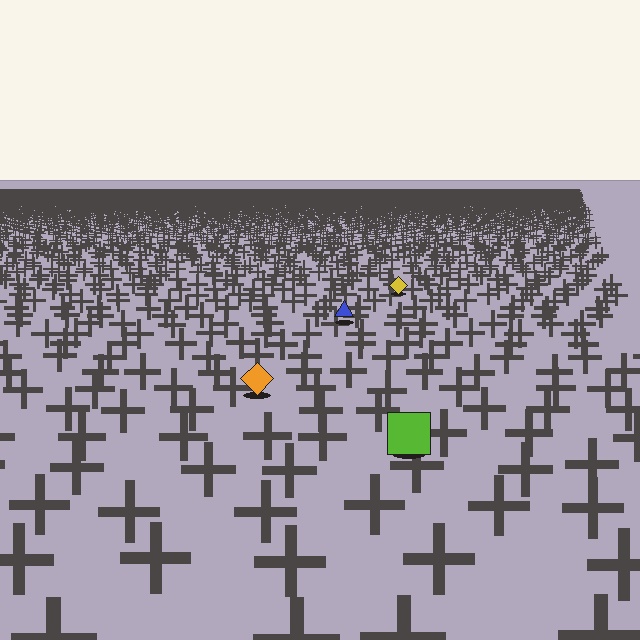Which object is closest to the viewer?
The lime square is closest. The texture marks near it are larger and more spread out.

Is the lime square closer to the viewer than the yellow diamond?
Yes. The lime square is closer — you can tell from the texture gradient: the ground texture is coarser near it.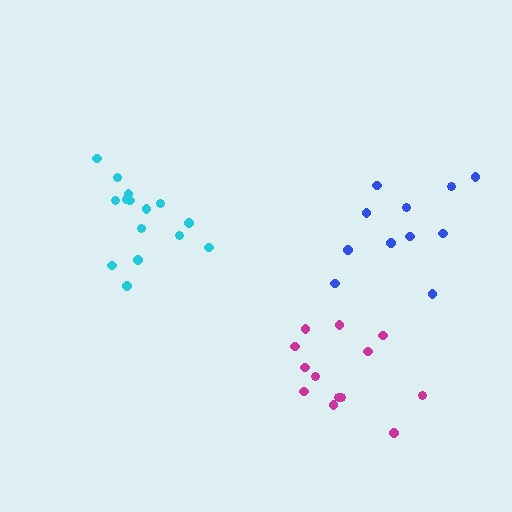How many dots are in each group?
Group 1: 11 dots, Group 2: 13 dots, Group 3: 15 dots (39 total).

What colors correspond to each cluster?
The clusters are colored: blue, magenta, cyan.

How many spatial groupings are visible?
There are 3 spatial groupings.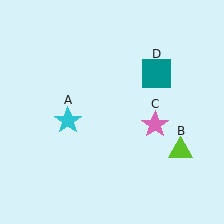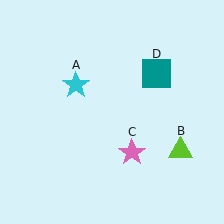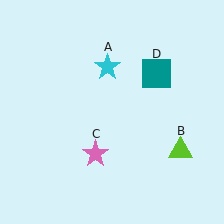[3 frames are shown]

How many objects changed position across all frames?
2 objects changed position: cyan star (object A), pink star (object C).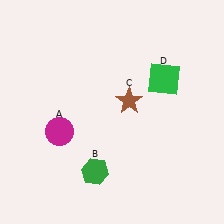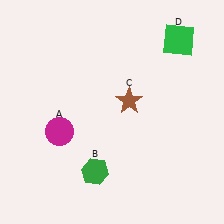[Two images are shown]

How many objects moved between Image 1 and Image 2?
1 object moved between the two images.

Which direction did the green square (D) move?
The green square (D) moved up.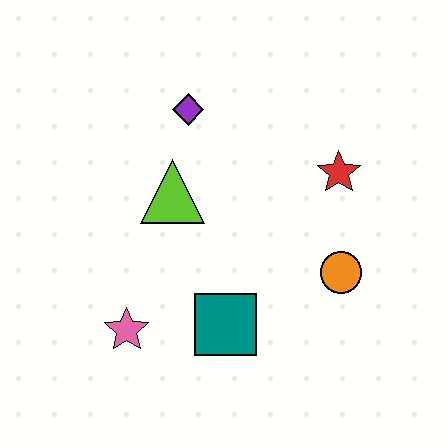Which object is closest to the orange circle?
The red star is closest to the orange circle.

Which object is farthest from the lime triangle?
The orange circle is farthest from the lime triangle.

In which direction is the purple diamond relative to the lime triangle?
The purple diamond is above the lime triangle.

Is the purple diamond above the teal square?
Yes